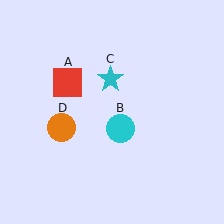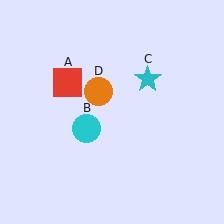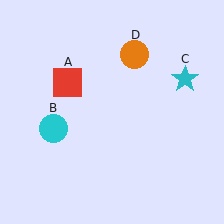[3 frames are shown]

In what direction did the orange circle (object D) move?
The orange circle (object D) moved up and to the right.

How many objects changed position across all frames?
3 objects changed position: cyan circle (object B), cyan star (object C), orange circle (object D).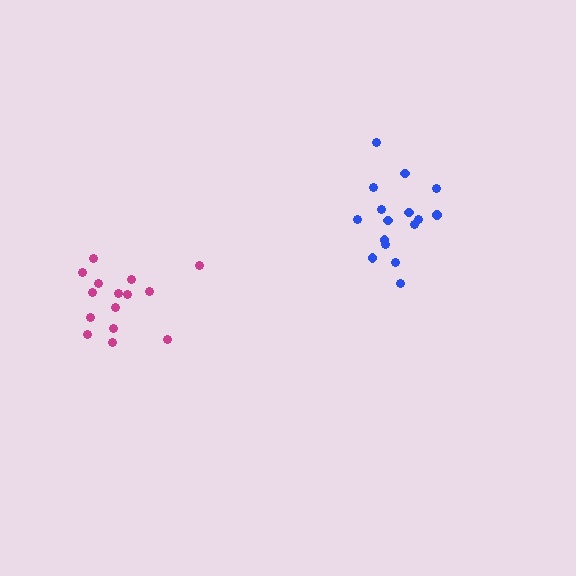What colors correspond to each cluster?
The clusters are colored: magenta, blue.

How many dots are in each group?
Group 1: 15 dots, Group 2: 16 dots (31 total).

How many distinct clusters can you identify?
There are 2 distinct clusters.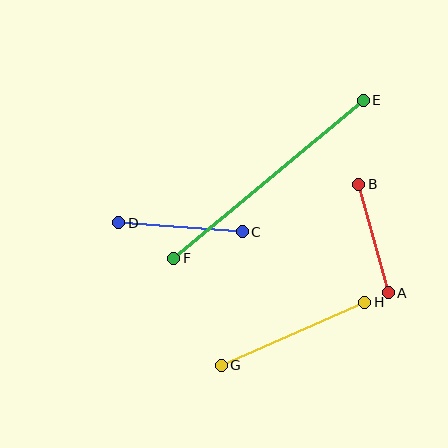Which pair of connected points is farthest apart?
Points E and F are farthest apart.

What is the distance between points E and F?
The distance is approximately 247 pixels.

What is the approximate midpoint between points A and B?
The midpoint is at approximately (374, 238) pixels.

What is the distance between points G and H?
The distance is approximately 157 pixels.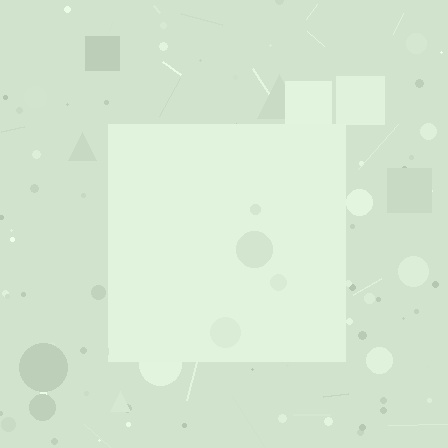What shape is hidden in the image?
A square is hidden in the image.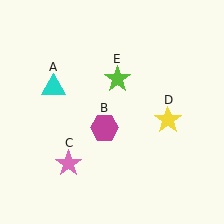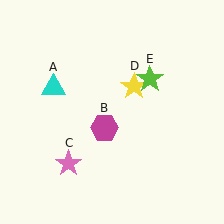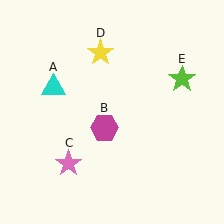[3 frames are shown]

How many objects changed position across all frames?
2 objects changed position: yellow star (object D), lime star (object E).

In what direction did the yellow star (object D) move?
The yellow star (object D) moved up and to the left.